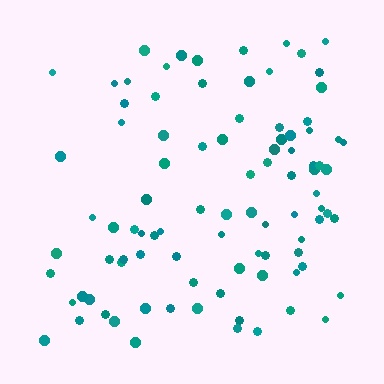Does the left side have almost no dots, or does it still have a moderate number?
Still a moderate number, just noticeably fewer than the right.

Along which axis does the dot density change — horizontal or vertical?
Horizontal.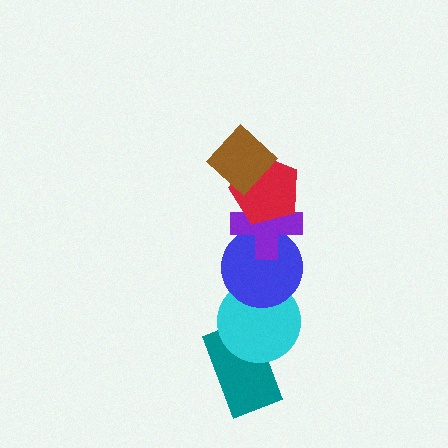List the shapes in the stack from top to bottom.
From top to bottom: the brown diamond, the red pentagon, the purple cross, the blue circle, the cyan circle, the teal rectangle.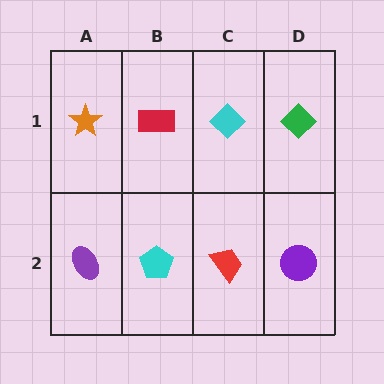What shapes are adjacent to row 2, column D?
A green diamond (row 1, column D), a red trapezoid (row 2, column C).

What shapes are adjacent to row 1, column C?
A red trapezoid (row 2, column C), a red rectangle (row 1, column B), a green diamond (row 1, column D).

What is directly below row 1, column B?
A cyan pentagon.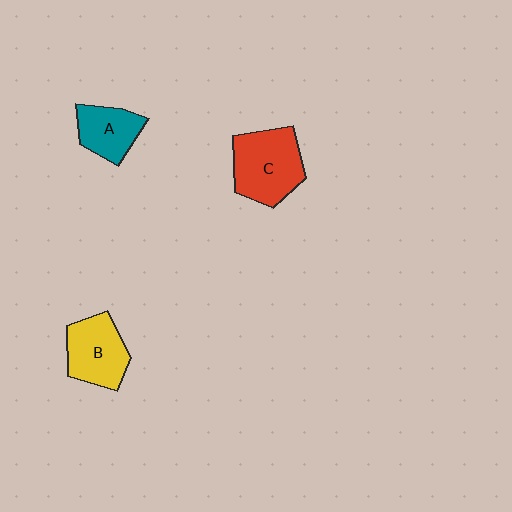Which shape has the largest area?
Shape C (red).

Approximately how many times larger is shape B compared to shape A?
Approximately 1.3 times.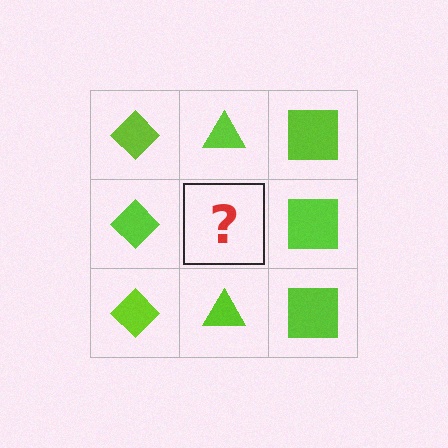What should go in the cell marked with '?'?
The missing cell should contain a lime triangle.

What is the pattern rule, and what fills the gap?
The rule is that each column has a consistent shape. The gap should be filled with a lime triangle.